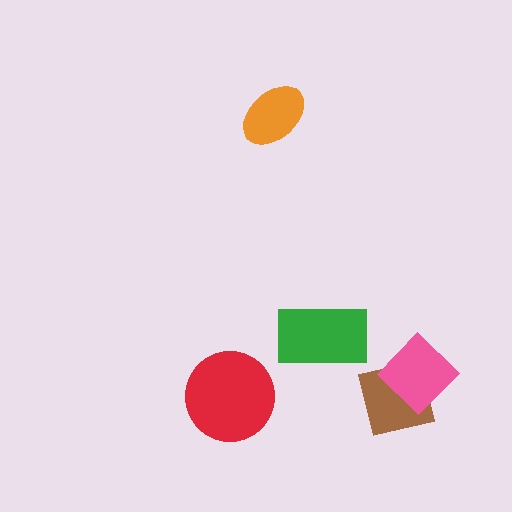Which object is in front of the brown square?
The pink diamond is in front of the brown square.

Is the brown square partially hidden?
Yes, it is partially covered by another shape.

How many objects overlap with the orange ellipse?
0 objects overlap with the orange ellipse.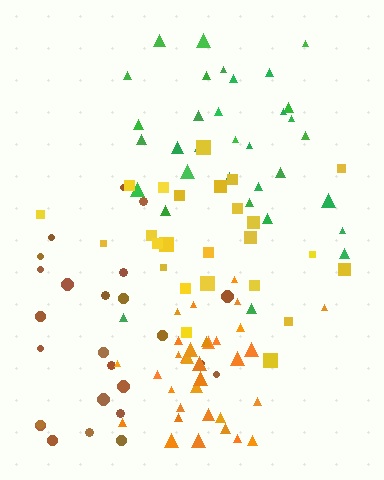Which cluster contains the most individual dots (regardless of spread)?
Green (33).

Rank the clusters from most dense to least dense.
orange, green, yellow, brown.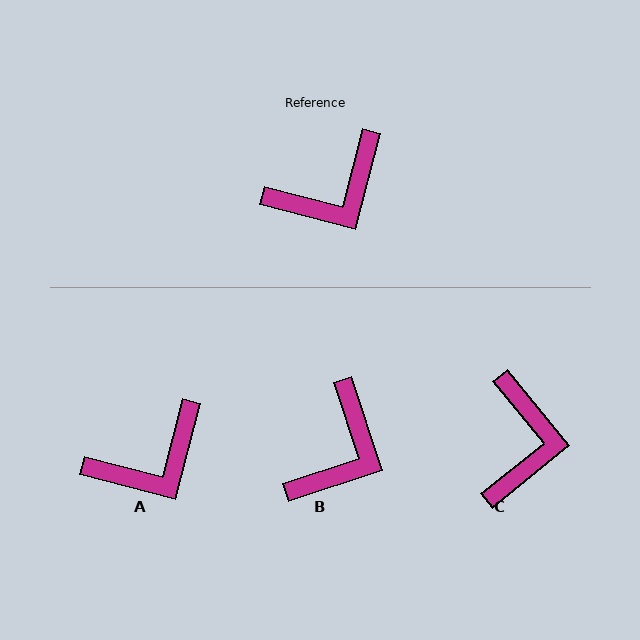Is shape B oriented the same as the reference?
No, it is off by about 33 degrees.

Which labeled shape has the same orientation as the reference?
A.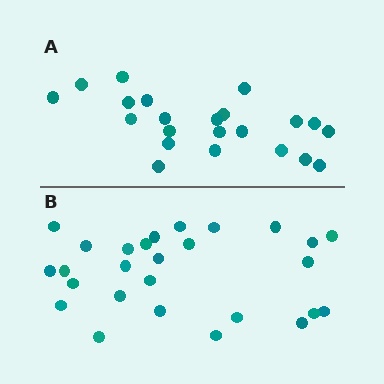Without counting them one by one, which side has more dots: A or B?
Region B (the bottom region) has more dots.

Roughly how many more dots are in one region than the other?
Region B has about 5 more dots than region A.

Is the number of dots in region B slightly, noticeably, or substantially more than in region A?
Region B has only slightly more — the two regions are fairly close. The ratio is roughly 1.2 to 1.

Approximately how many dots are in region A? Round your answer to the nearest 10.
About 20 dots. (The exact count is 22, which rounds to 20.)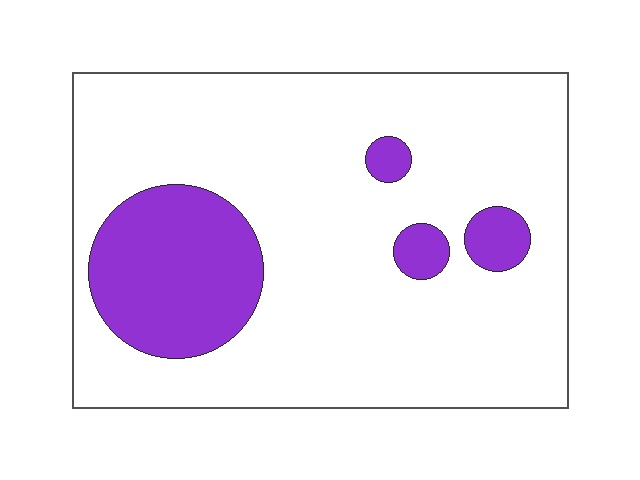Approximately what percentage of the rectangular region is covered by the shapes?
Approximately 20%.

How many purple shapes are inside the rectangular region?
4.